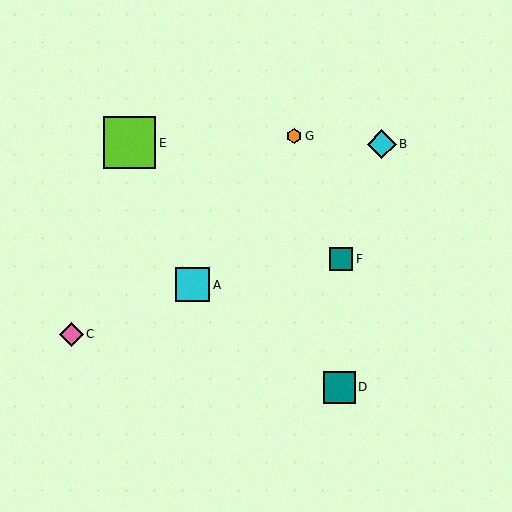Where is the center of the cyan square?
The center of the cyan square is at (193, 285).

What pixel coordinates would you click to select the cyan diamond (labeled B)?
Click at (382, 144) to select the cyan diamond B.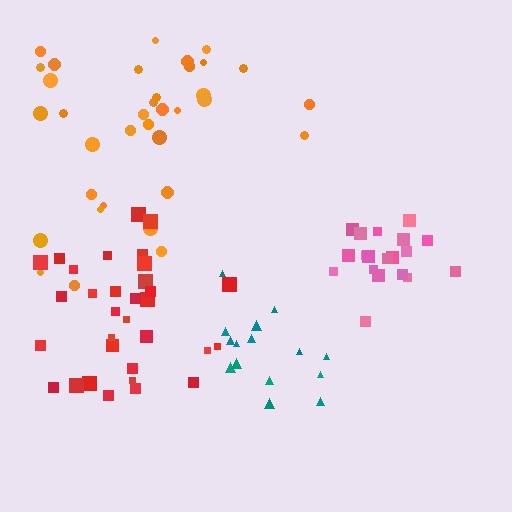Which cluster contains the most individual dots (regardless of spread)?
Orange (35).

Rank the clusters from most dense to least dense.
pink, teal, red, orange.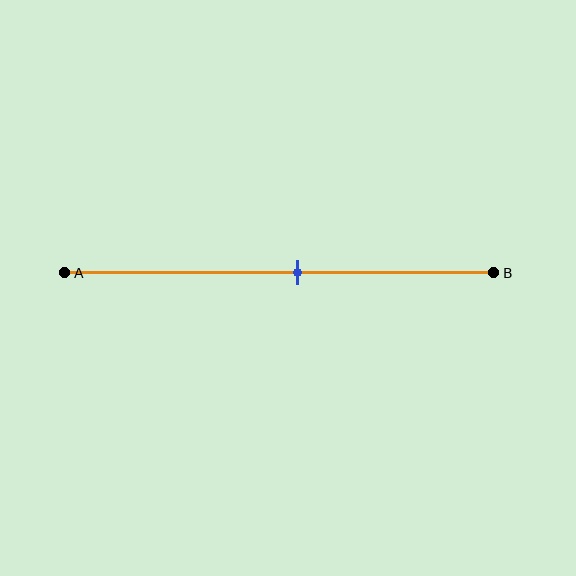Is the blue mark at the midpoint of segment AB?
No, the mark is at about 55% from A, not at the 50% midpoint.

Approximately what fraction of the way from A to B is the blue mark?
The blue mark is approximately 55% of the way from A to B.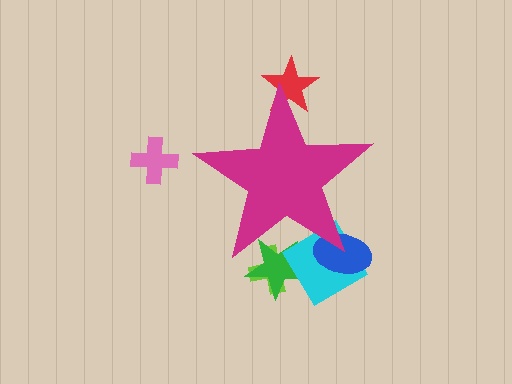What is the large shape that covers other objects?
A magenta star.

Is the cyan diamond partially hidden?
Yes, the cyan diamond is partially hidden behind the magenta star.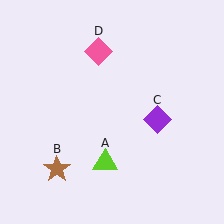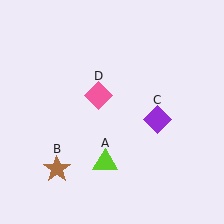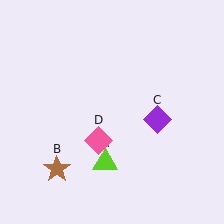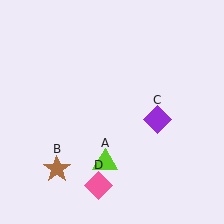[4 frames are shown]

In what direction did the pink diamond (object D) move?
The pink diamond (object D) moved down.